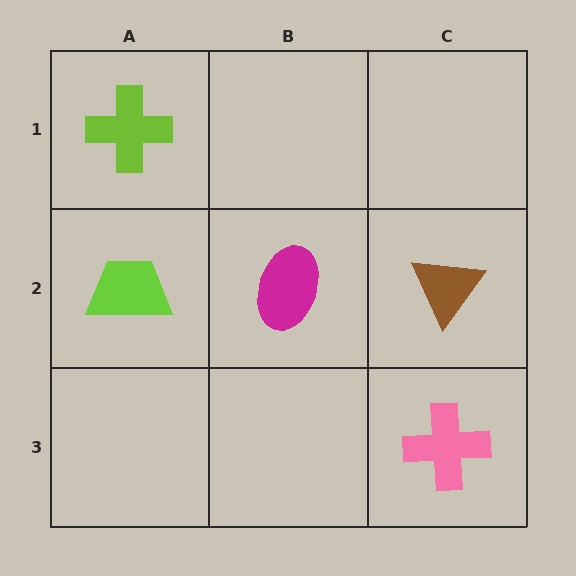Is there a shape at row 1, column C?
No, that cell is empty.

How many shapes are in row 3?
1 shape.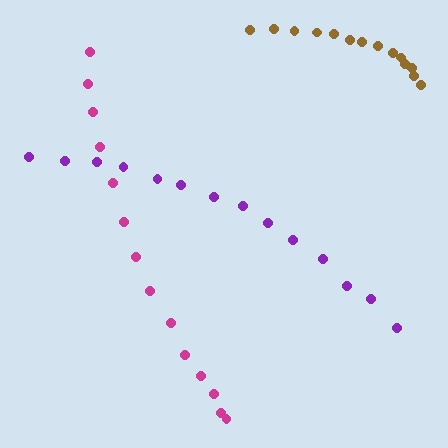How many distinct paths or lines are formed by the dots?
There are 3 distinct paths.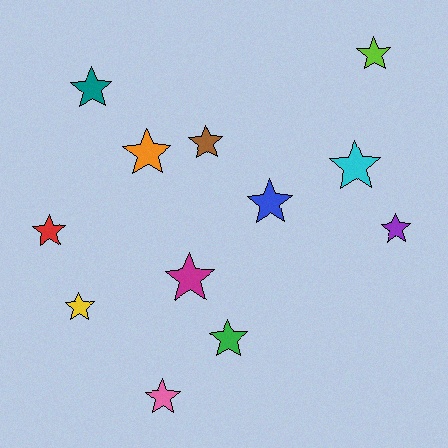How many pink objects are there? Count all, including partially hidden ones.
There is 1 pink object.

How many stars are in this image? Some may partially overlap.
There are 12 stars.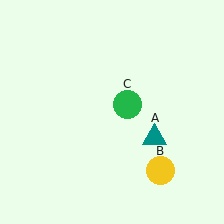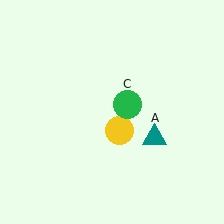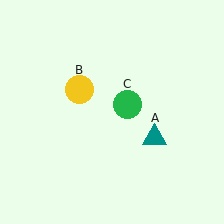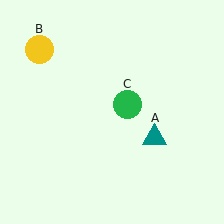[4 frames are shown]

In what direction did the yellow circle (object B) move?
The yellow circle (object B) moved up and to the left.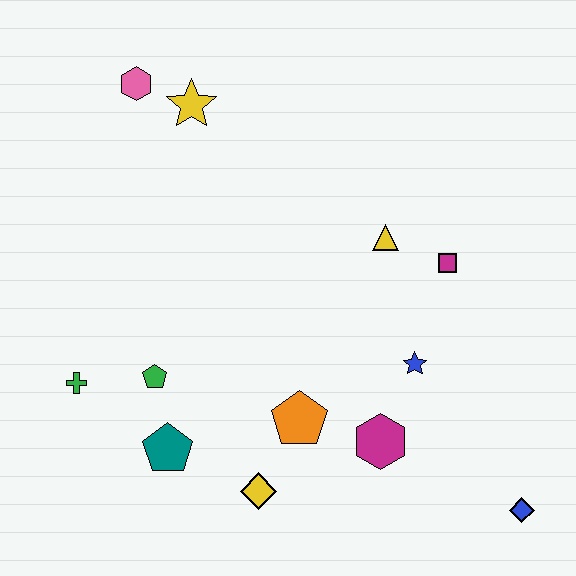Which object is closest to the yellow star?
The pink hexagon is closest to the yellow star.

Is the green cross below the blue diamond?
No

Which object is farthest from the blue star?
The pink hexagon is farthest from the blue star.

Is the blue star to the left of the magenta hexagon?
No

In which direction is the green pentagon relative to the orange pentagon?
The green pentagon is to the left of the orange pentagon.